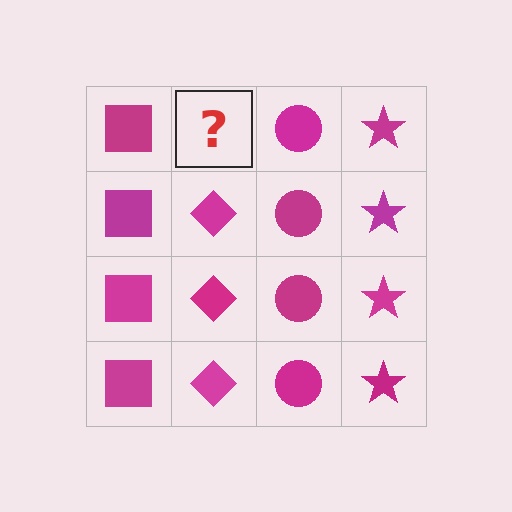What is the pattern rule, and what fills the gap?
The rule is that each column has a consistent shape. The gap should be filled with a magenta diamond.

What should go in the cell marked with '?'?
The missing cell should contain a magenta diamond.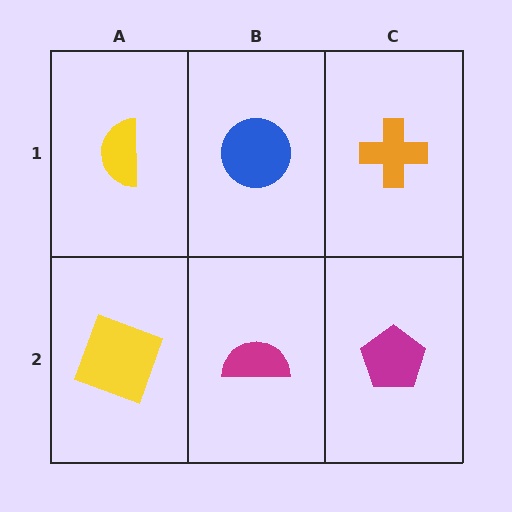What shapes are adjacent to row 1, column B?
A magenta semicircle (row 2, column B), a yellow semicircle (row 1, column A), an orange cross (row 1, column C).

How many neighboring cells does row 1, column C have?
2.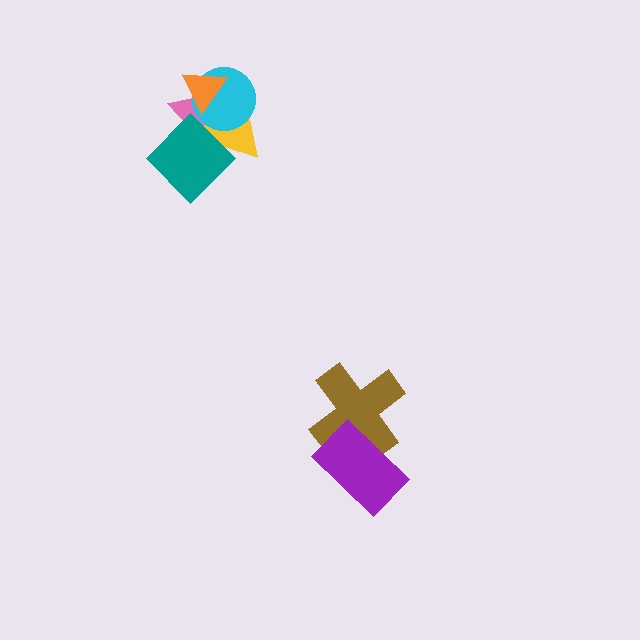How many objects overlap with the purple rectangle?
1 object overlaps with the purple rectangle.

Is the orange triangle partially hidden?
No, no other shape covers it.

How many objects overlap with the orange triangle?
3 objects overlap with the orange triangle.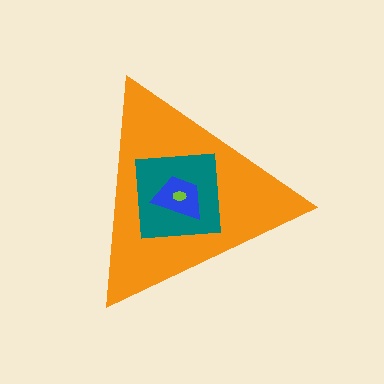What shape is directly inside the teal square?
The blue trapezoid.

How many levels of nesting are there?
4.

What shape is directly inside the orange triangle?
The teal square.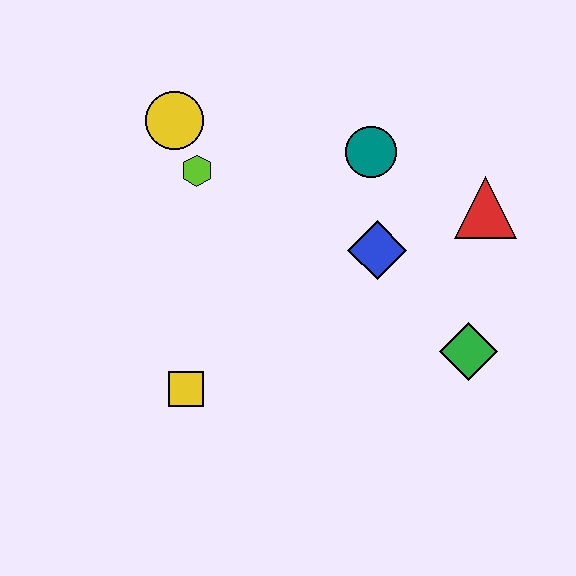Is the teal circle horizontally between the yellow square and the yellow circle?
No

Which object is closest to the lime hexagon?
The yellow circle is closest to the lime hexagon.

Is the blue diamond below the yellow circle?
Yes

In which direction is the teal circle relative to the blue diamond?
The teal circle is above the blue diamond.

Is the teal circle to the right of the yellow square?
Yes